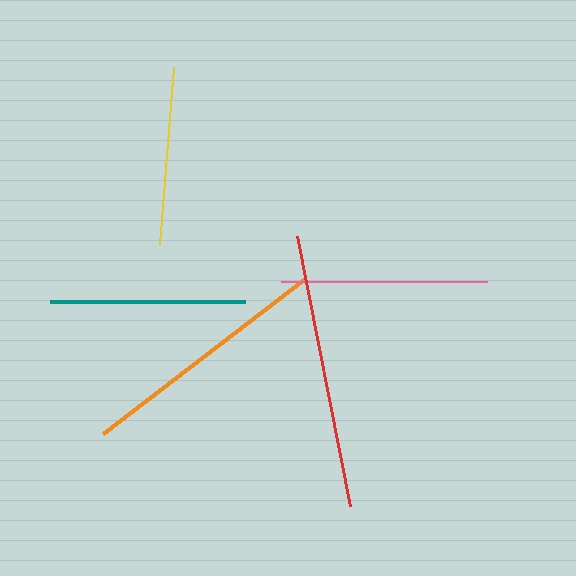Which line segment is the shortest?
The yellow line is the shortest at approximately 177 pixels.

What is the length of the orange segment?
The orange segment is approximately 255 pixels long.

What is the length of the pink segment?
The pink segment is approximately 206 pixels long.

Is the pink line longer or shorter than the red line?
The red line is longer than the pink line.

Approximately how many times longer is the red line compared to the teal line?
The red line is approximately 1.4 times the length of the teal line.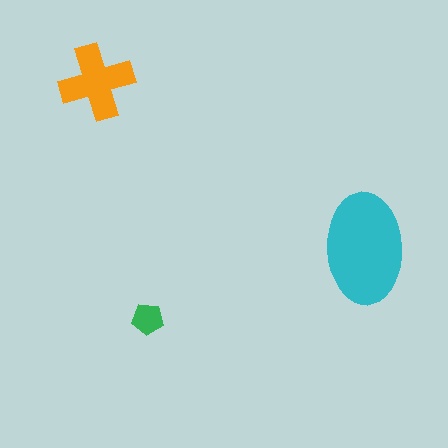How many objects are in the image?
There are 3 objects in the image.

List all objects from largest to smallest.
The cyan ellipse, the orange cross, the green pentagon.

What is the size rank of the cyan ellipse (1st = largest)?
1st.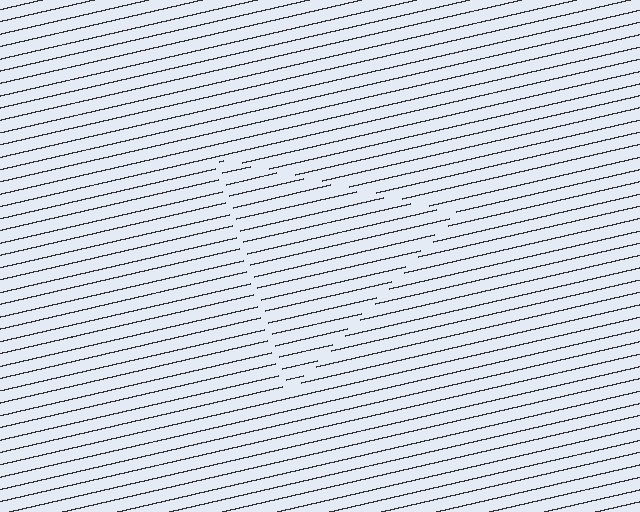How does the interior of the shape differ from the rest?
The interior of the shape contains the same grating, shifted by half a period — the contour is defined by the phase discontinuity where line-ends from the inner and outer gratings abut.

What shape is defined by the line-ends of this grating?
An illusory triangle. The interior of the shape contains the same grating, shifted by half a period — the contour is defined by the phase discontinuity where line-ends from the inner and outer gratings abut.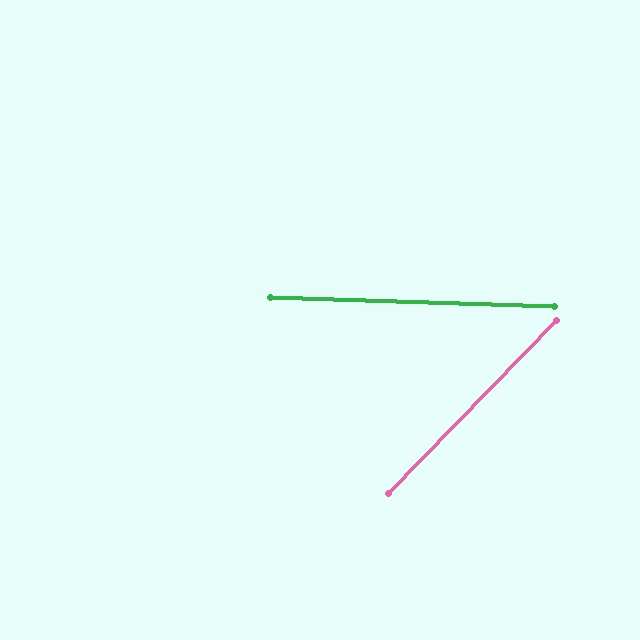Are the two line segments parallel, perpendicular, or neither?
Neither parallel nor perpendicular — they differ by about 47°.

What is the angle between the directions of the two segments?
Approximately 47 degrees.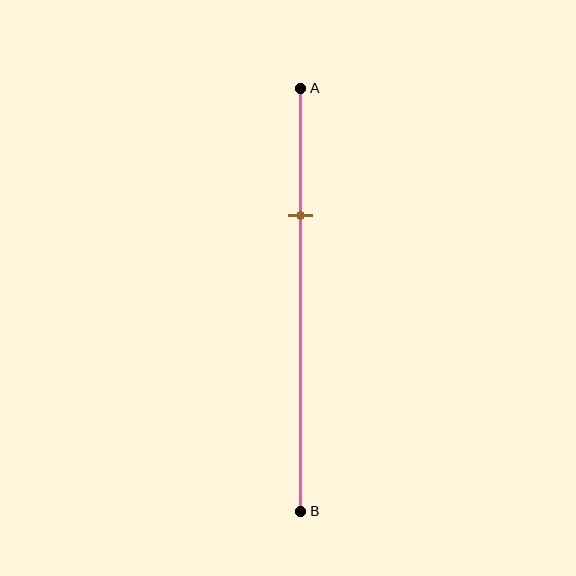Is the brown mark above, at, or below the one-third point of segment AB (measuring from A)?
The brown mark is above the one-third point of segment AB.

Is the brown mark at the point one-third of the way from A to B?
No, the mark is at about 30% from A, not at the 33% one-third point.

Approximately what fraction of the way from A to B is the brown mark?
The brown mark is approximately 30% of the way from A to B.